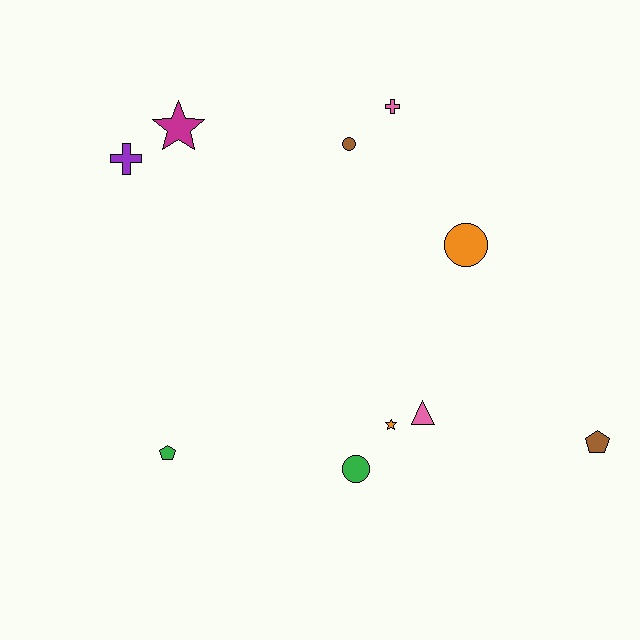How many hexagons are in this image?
There are no hexagons.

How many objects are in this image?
There are 10 objects.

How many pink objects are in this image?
There are 2 pink objects.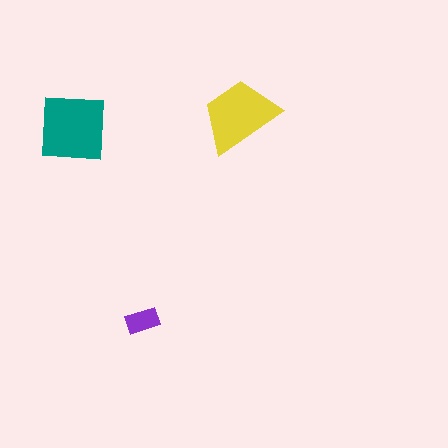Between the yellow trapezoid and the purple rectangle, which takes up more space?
The yellow trapezoid.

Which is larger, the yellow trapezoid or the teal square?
The teal square.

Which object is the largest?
The teal square.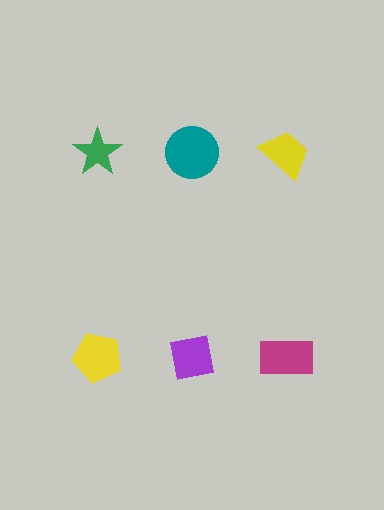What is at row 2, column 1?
A yellow pentagon.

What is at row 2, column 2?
A purple square.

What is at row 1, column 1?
A green star.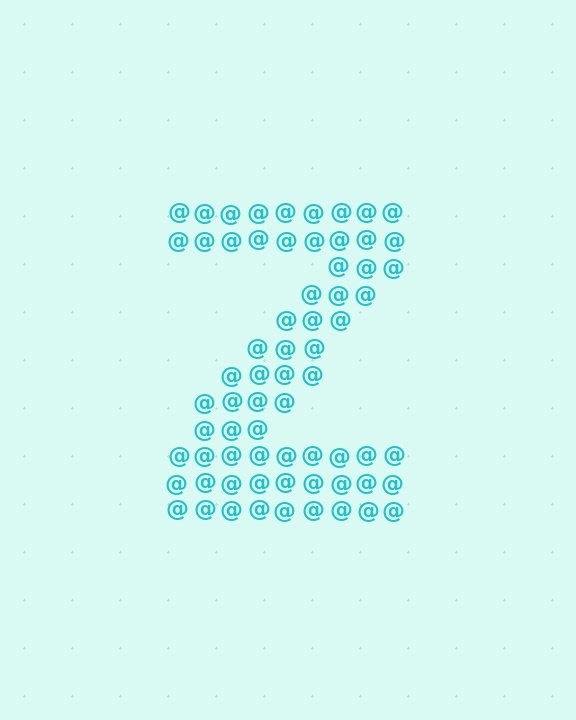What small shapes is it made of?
It is made of small at signs.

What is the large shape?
The large shape is the letter Z.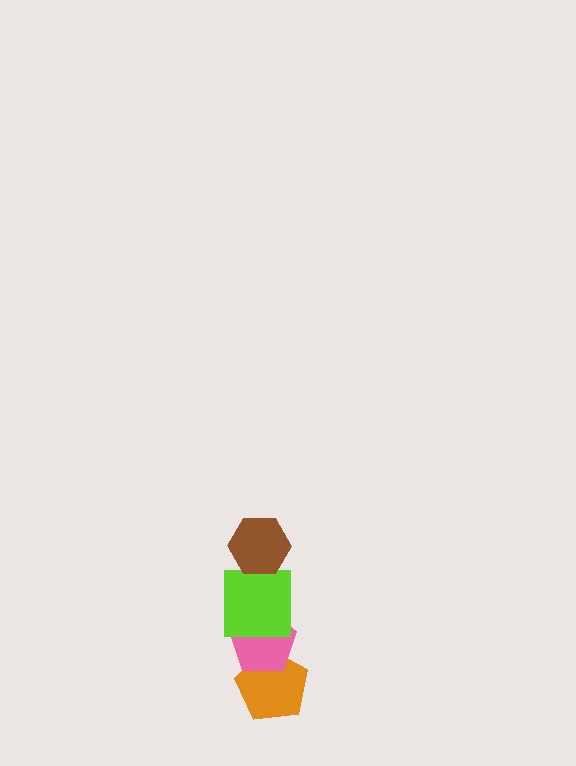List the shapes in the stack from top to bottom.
From top to bottom: the brown hexagon, the lime square, the pink pentagon, the orange pentagon.